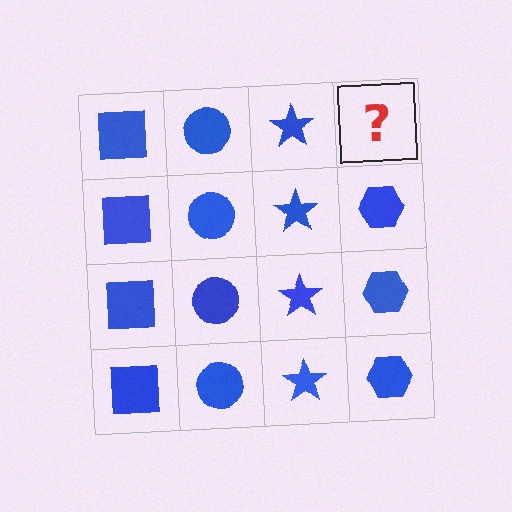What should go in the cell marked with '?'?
The missing cell should contain a blue hexagon.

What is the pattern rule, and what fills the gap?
The rule is that each column has a consistent shape. The gap should be filled with a blue hexagon.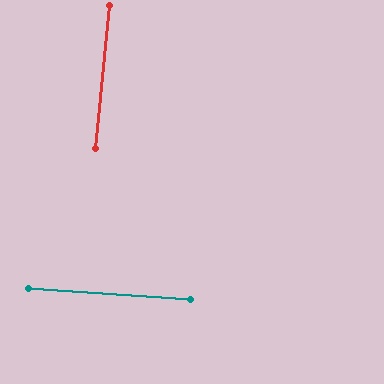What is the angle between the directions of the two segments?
Approximately 88 degrees.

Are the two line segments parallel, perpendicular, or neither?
Perpendicular — they meet at approximately 88°.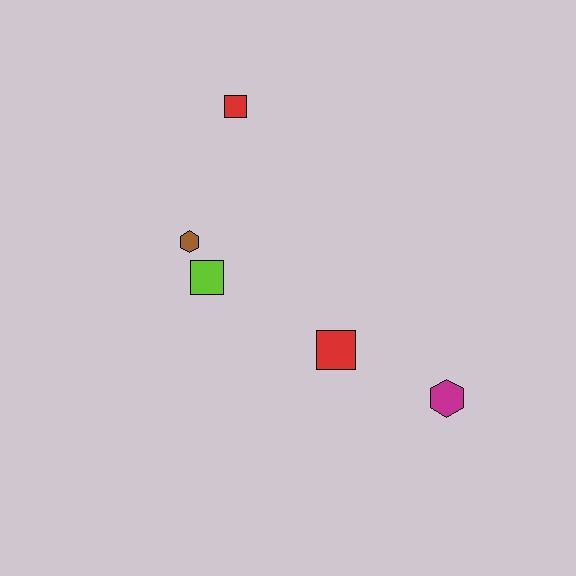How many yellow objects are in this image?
There are no yellow objects.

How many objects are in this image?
There are 5 objects.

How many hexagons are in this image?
There are 2 hexagons.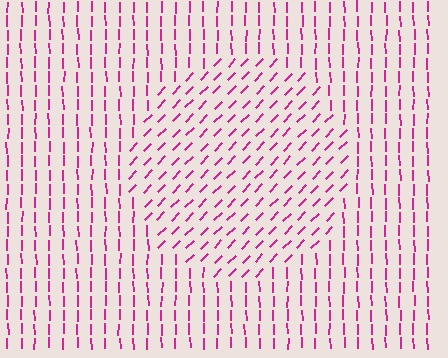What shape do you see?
I see a circle.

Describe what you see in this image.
The image is filled with small magenta line segments. A circle region in the image has lines oriented differently from the surrounding lines, creating a visible texture boundary.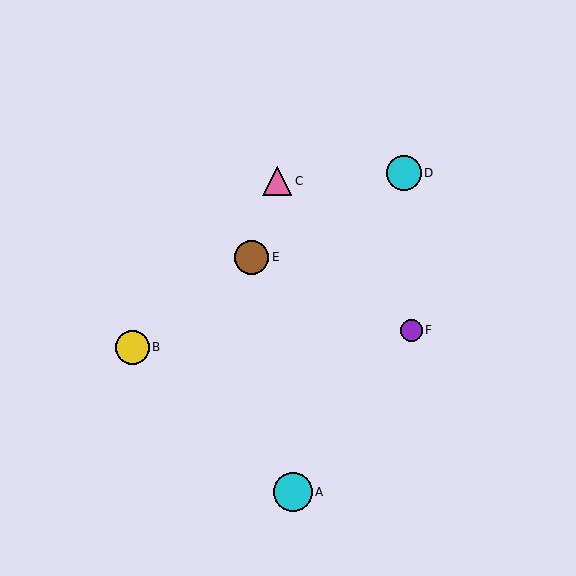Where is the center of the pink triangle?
The center of the pink triangle is at (277, 181).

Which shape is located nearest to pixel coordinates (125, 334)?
The yellow circle (labeled B) at (132, 347) is nearest to that location.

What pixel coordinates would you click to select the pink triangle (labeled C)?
Click at (277, 181) to select the pink triangle C.